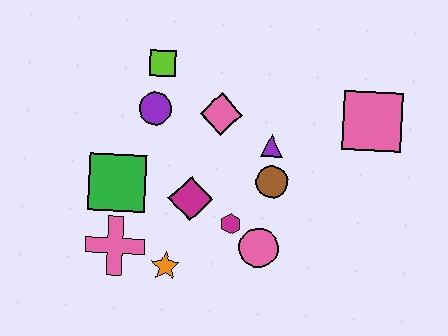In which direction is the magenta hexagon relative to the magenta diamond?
The magenta hexagon is to the right of the magenta diamond.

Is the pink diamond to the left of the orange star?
No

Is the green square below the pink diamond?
Yes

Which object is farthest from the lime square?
The pink square is farthest from the lime square.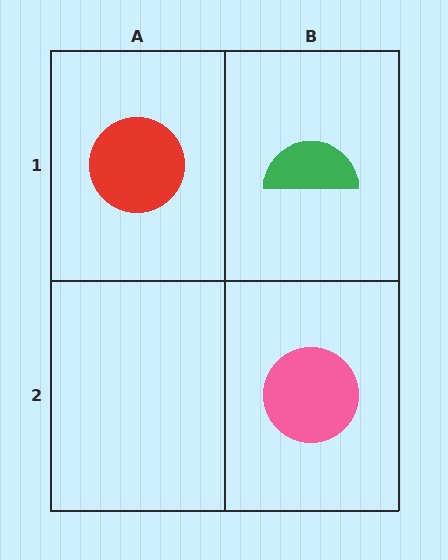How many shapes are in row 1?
2 shapes.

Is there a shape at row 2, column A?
No, that cell is empty.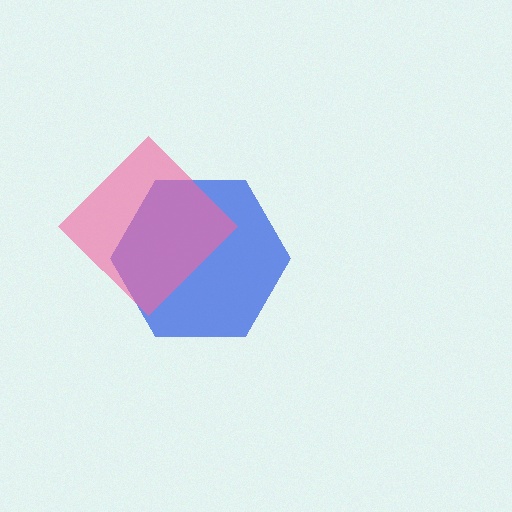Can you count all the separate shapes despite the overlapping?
Yes, there are 2 separate shapes.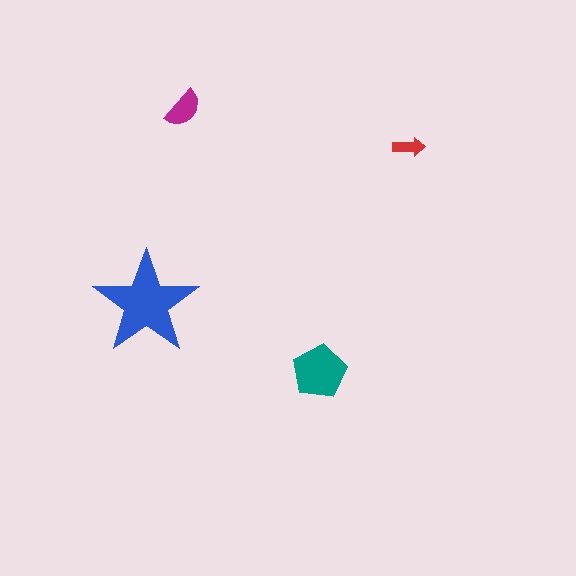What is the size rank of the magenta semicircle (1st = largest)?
3rd.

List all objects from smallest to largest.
The red arrow, the magenta semicircle, the teal pentagon, the blue star.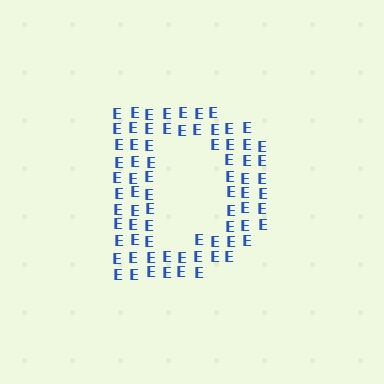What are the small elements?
The small elements are letter E's.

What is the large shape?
The large shape is the letter D.